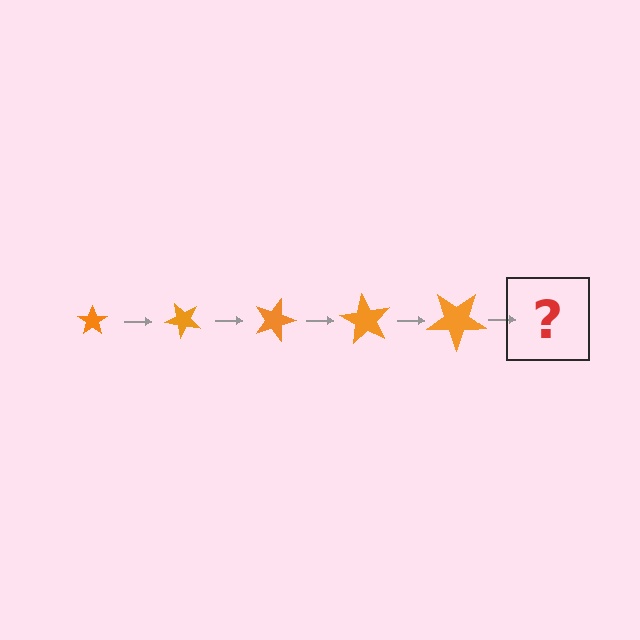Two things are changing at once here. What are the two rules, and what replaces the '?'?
The two rules are that the star grows larger each step and it rotates 45 degrees each step. The '?' should be a star, larger than the previous one and rotated 225 degrees from the start.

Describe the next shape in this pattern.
It should be a star, larger than the previous one and rotated 225 degrees from the start.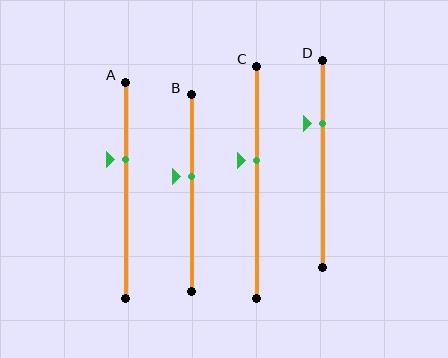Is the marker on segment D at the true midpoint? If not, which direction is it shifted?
No, the marker on segment D is shifted upward by about 20% of the segment length.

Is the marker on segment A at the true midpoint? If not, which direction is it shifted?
No, the marker on segment A is shifted upward by about 14% of the segment length.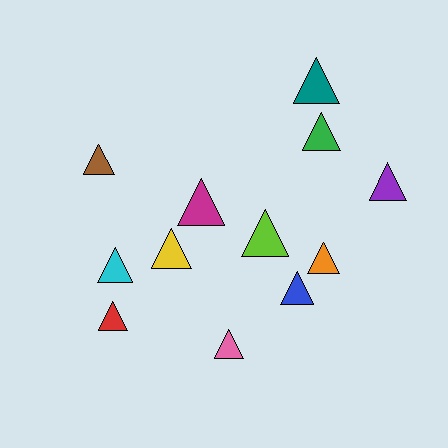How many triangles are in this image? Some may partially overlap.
There are 12 triangles.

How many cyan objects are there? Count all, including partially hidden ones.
There is 1 cyan object.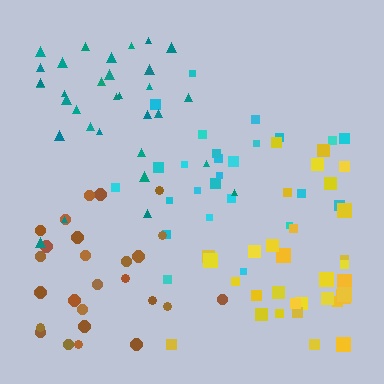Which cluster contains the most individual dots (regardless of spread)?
Yellow (33).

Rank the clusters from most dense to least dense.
cyan, teal, yellow, brown.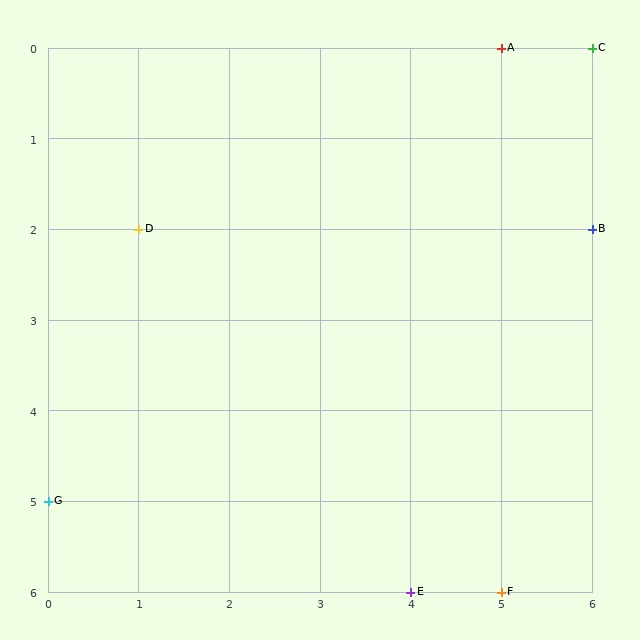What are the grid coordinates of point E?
Point E is at grid coordinates (4, 6).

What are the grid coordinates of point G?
Point G is at grid coordinates (0, 5).